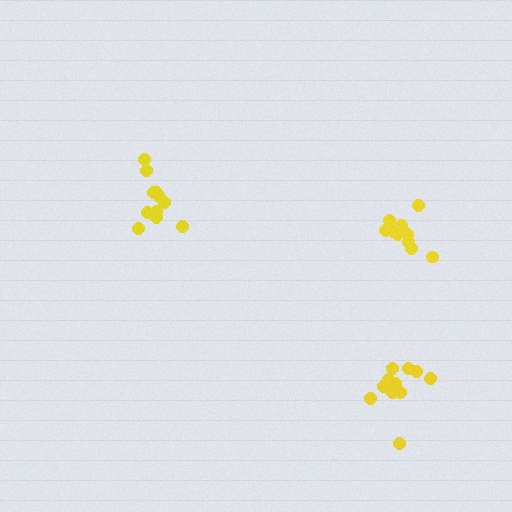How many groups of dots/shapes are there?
There are 3 groups.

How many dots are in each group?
Group 1: 11 dots, Group 2: 11 dots, Group 3: 11 dots (33 total).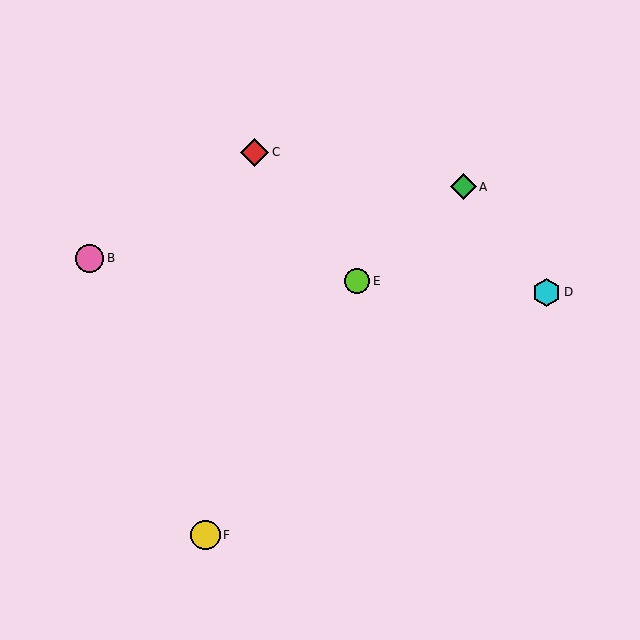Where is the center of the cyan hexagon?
The center of the cyan hexagon is at (547, 292).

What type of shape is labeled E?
Shape E is a lime circle.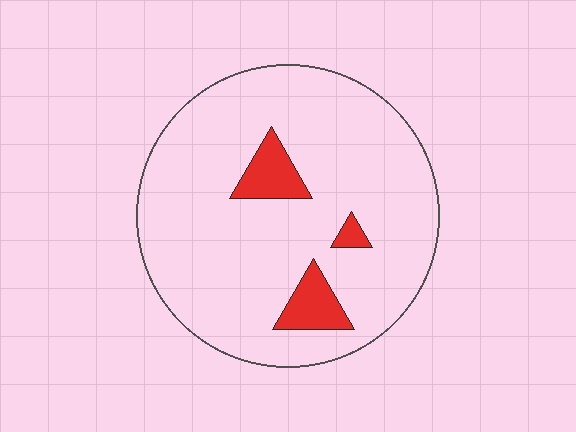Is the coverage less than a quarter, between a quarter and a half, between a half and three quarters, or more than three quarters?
Less than a quarter.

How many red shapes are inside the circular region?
3.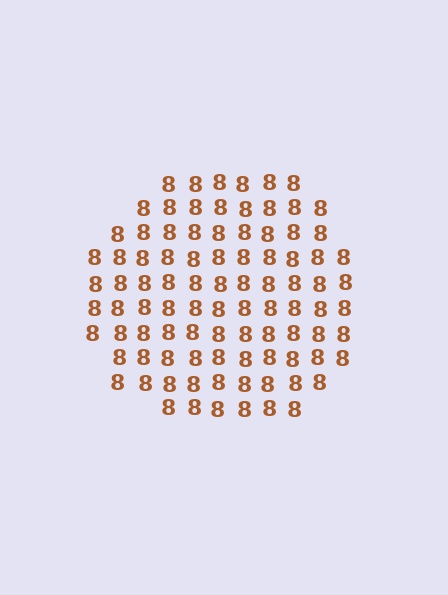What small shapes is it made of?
It is made of small digit 8's.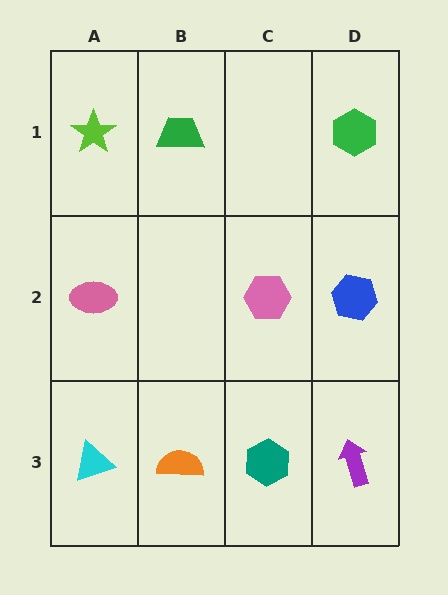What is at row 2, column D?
A blue hexagon.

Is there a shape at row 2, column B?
No, that cell is empty.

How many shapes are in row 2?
3 shapes.